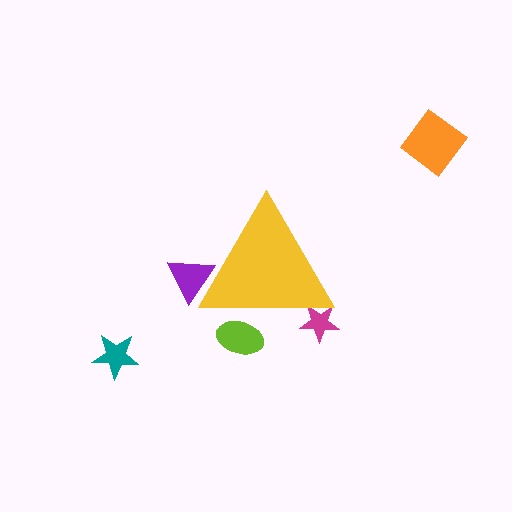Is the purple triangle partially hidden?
Yes, the purple triangle is partially hidden behind the yellow triangle.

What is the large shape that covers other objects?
A yellow triangle.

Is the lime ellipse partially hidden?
Yes, the lime ellipse is partially hidden behind the yellow triangle.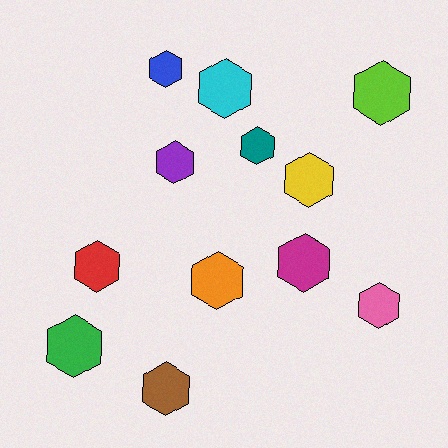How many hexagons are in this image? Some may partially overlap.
There are 12 hexagons.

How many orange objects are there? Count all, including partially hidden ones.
There is 1 orange object.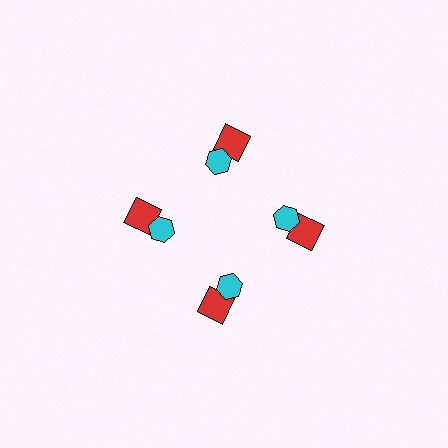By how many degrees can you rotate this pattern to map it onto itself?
The pattern maps onto itself every 90 degrees of rotation.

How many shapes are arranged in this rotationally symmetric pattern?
There are 8 shapes, arranged in 4 groups of 2.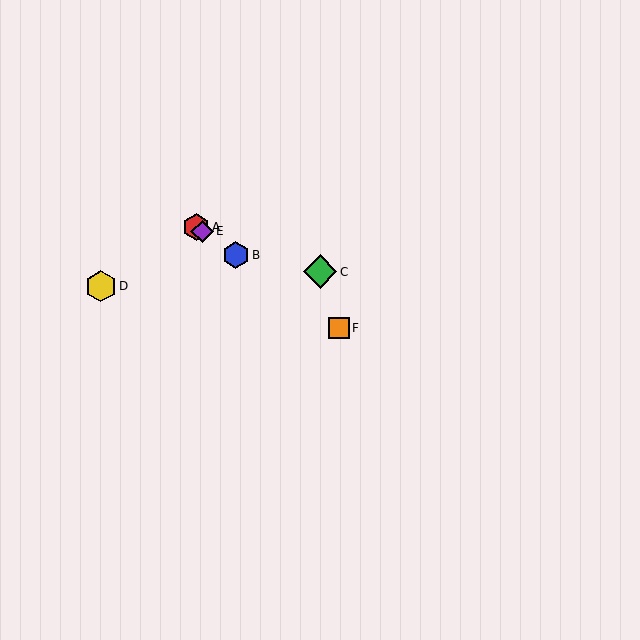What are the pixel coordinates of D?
Object D is at (101, 286).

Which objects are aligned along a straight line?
Objects A, B, E, F are aligned along a straight line.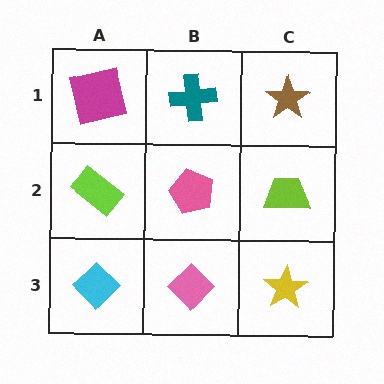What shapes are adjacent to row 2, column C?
A brown star (row 1, column C), a yellow star (row 3, column C), a pink pentagon (row 2, column B).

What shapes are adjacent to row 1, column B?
A pink pentagon (row 2, column B), a magenta square (row 1, column A), a brown star (row 1, column C).